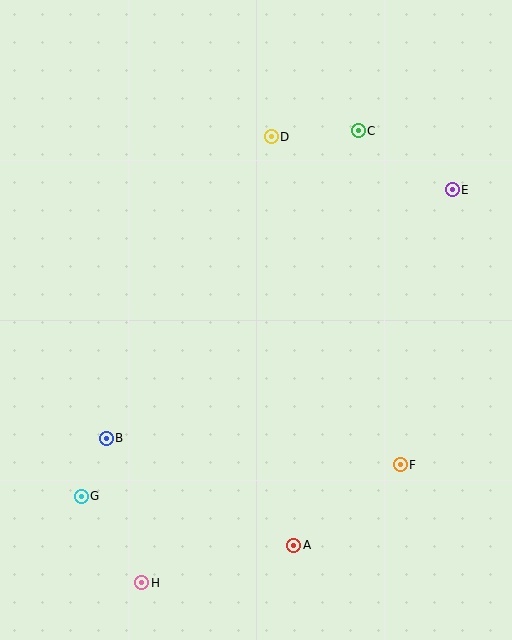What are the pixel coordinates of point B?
Point B is at (106, 438).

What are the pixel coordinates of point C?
Point C is at (358, 131).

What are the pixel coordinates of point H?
Point H is at (142, 583).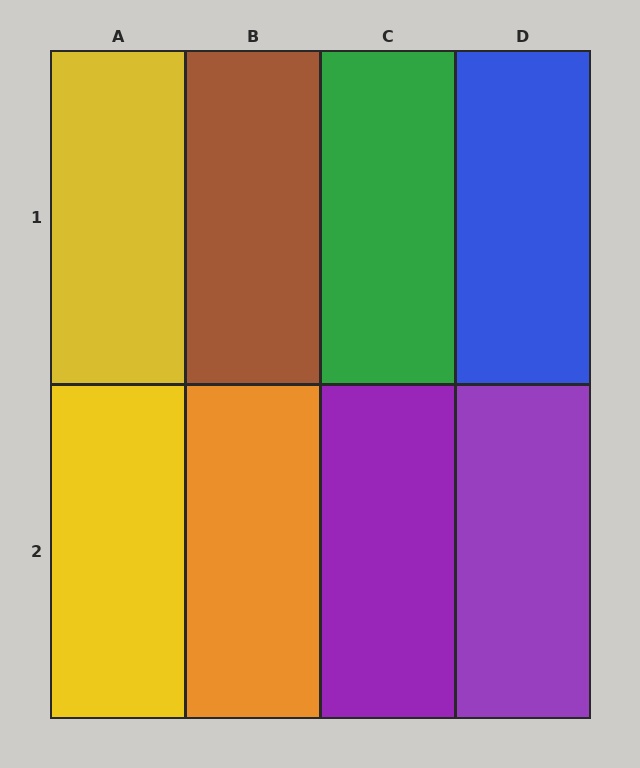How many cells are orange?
1 cell is orange.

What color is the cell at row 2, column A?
Yellow.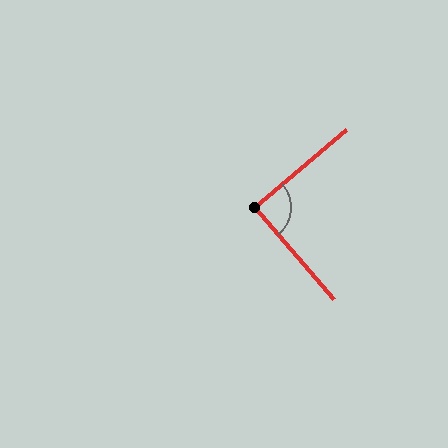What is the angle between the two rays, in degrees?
Approximately 90 degrees.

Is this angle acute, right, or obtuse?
It is approximately a right angle.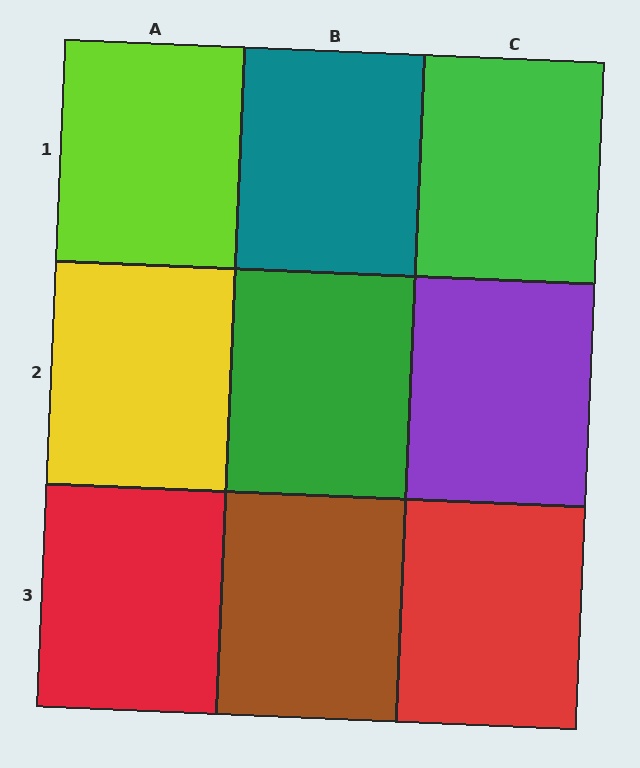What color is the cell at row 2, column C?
Purple.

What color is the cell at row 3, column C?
Red.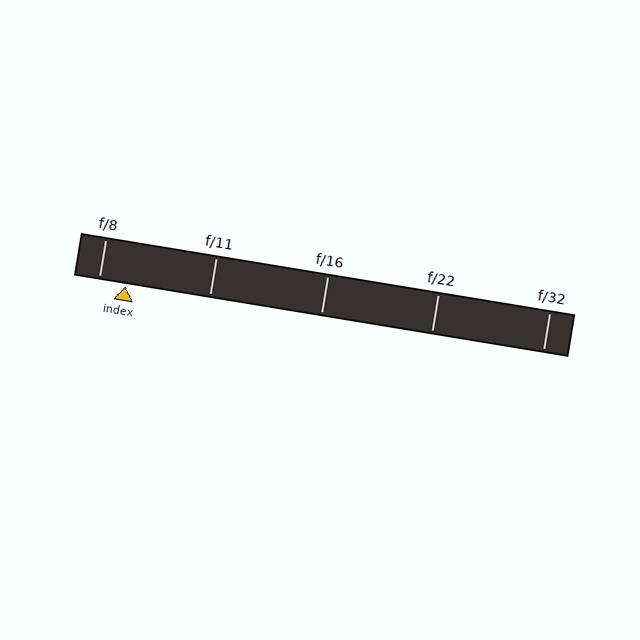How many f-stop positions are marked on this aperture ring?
There are 5 f-stop positions marked.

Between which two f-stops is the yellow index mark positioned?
The index mark is between f/8 and f/11.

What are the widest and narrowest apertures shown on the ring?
The widest aperture shown is f/8 and the narrowest is f/32.